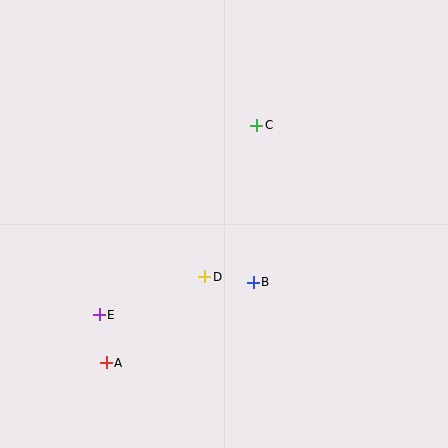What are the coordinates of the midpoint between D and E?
The midpoint between D and E is at (152, 296).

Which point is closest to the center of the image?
Point D at (205, 277) is closest to the center.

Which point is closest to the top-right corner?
Point C is closest to the top-right corner.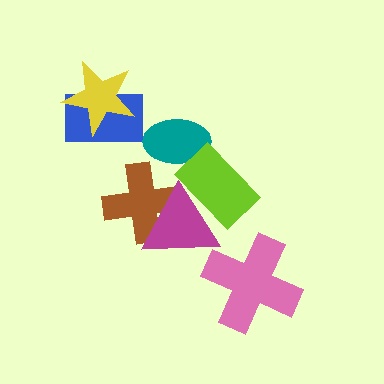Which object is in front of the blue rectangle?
The yellow star is in front of the blue rectangle.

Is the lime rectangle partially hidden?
Yes, it is partially covered by another shape.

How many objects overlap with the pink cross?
0 objects overlap with the pink cross.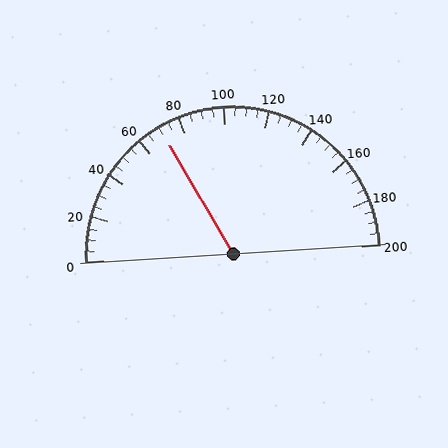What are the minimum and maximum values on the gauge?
The gauge ranges from 0 to 200.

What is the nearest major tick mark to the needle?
The nearest major tick mark is 80.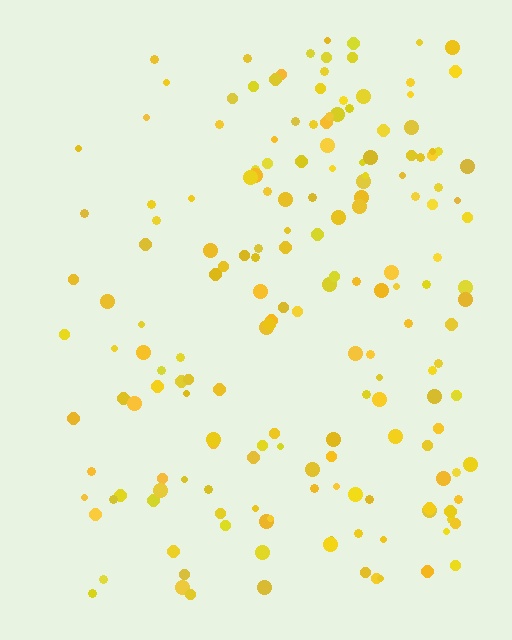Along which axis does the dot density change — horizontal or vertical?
Horizontal.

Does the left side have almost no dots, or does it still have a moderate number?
Still a moderate number, just noticeably fewer than the right.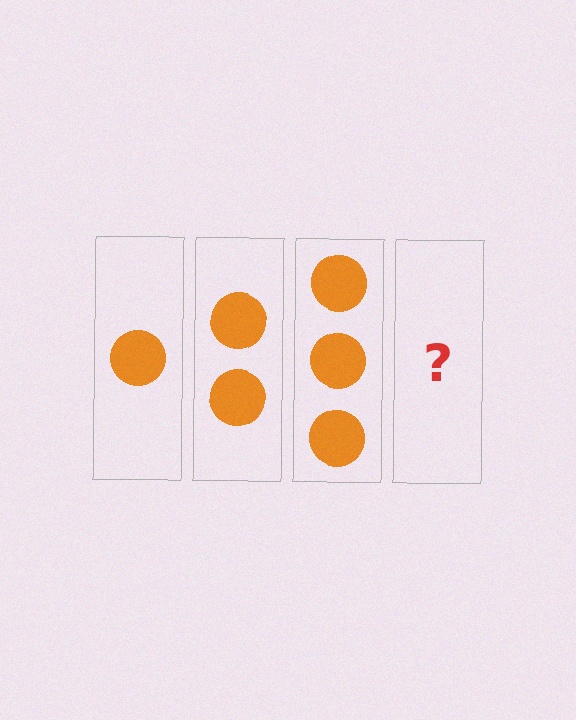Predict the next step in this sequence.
The next step is 4 circles.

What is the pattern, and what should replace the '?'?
The pattern is that each step adds one more circle. The '?' should be 4 circles.